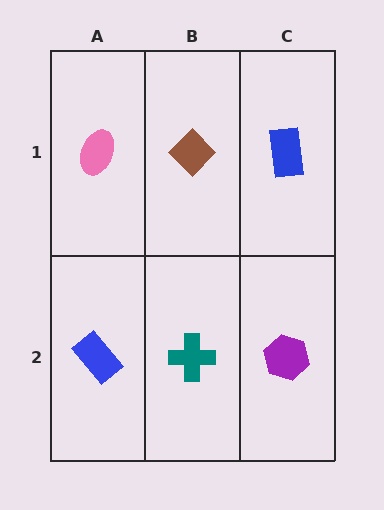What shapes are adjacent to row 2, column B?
A brown diamond (row 1, column B), a blue rectangle (row 2, column A), a purple hexagon (row 2, column C).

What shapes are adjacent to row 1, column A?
A blue rectangle (row 2, column A), a brown diamond (row 1, column B).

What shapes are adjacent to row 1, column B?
A teal cross (row 2, column B), a pink ellipse (row 1, column A), a blue rectangle (row 1, column C).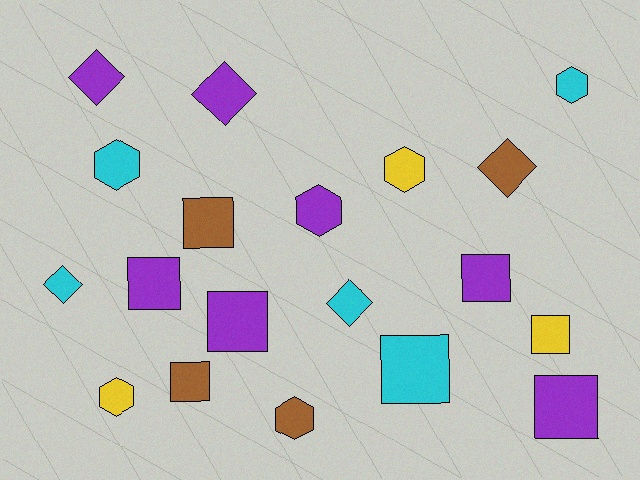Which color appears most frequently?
Purple, with 7 objects.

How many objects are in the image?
There are 19 objects.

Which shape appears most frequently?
Square, with 8 objects.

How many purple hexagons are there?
There is 1 purple hexagon.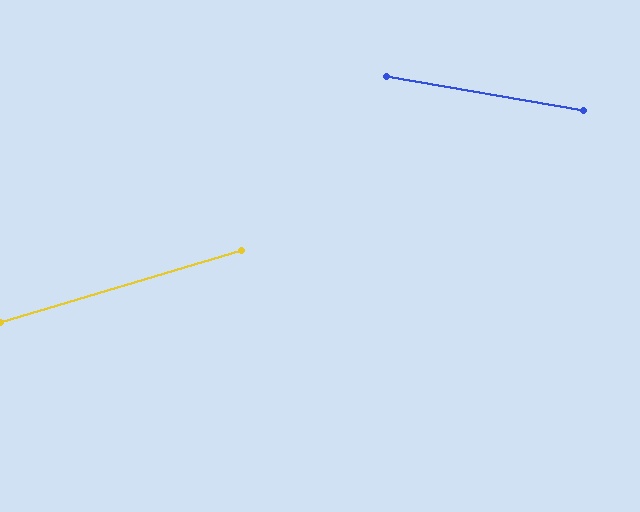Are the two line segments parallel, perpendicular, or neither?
Neither parallel nor perpendicular — they differ by about 26°.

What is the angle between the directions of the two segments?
Approximately 26 degrees.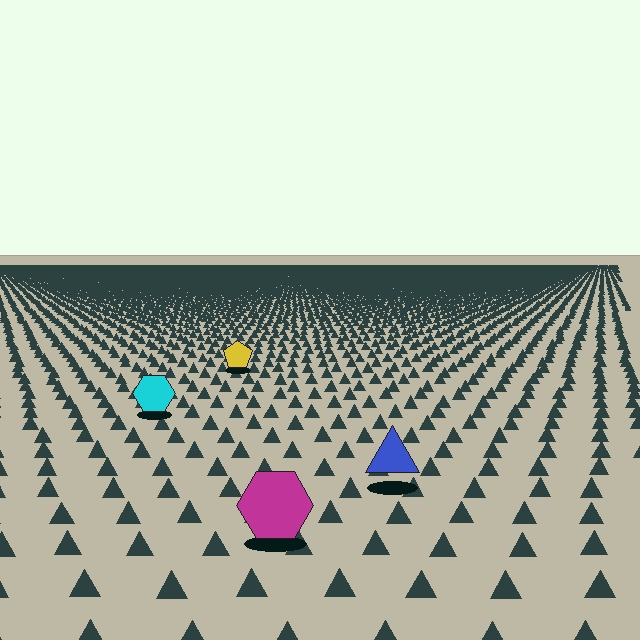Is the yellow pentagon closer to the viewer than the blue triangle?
No. The blue triangle is closer — you can tell from the texture gradient: the ground texture is coarser near it.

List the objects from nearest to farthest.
From nearest to farthest: the magenta hexagon, the blue triangle, the cyan hexagon, the yellow pentagon.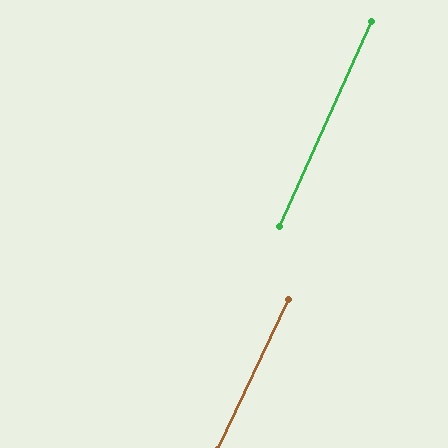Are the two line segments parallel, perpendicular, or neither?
Parallel — their directions differ by only 1.2°.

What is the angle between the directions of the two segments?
Approximately 1 degree.